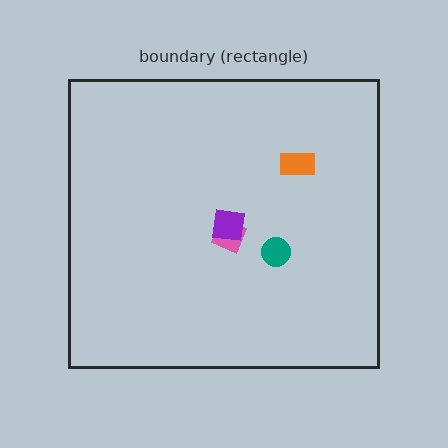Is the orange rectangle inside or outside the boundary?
Inside.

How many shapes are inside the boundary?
4 inside, 0 outside.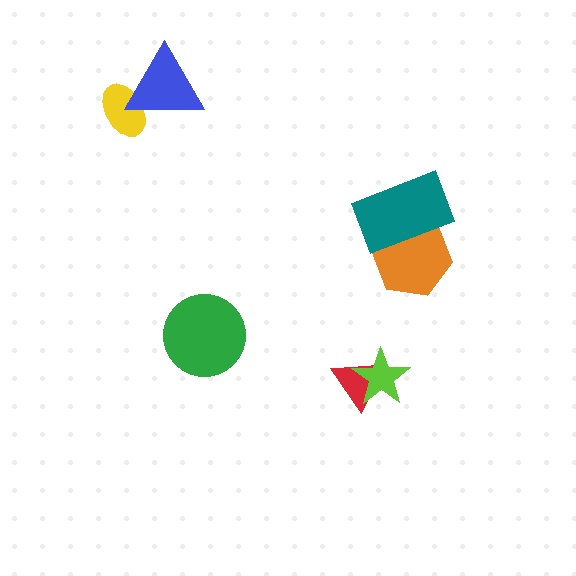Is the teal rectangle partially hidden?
No, no other shape covers it.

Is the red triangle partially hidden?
Yes, it is partially covered by another shape.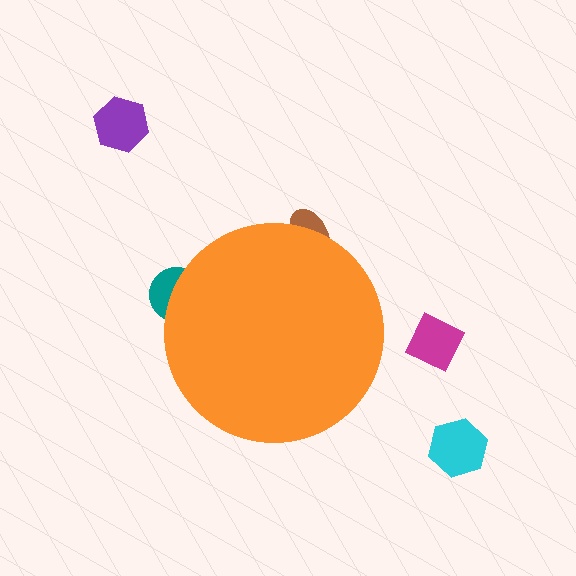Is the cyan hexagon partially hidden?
No, the cyan hexagon is fully visible.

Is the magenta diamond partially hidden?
No, the magenta diamond is fully visible.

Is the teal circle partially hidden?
Yes, the teal circle is partially hidden behind the orange circle.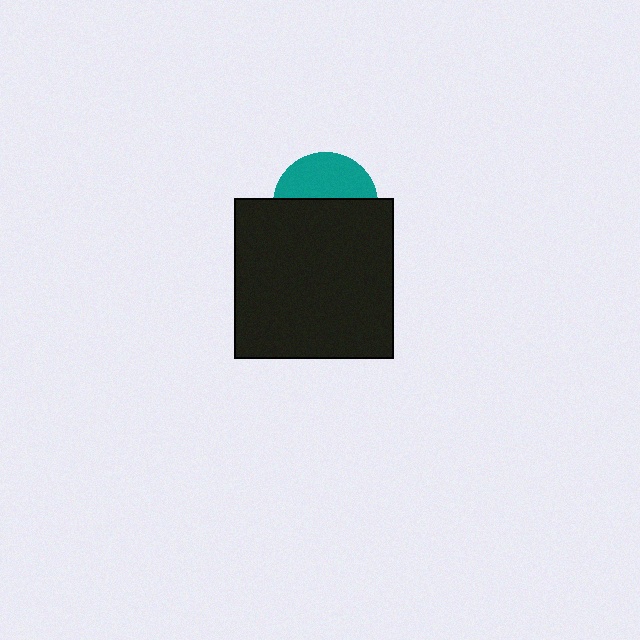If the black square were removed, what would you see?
You would see the complete teal circle.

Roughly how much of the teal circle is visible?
A small part of it is visible (roughly 42%).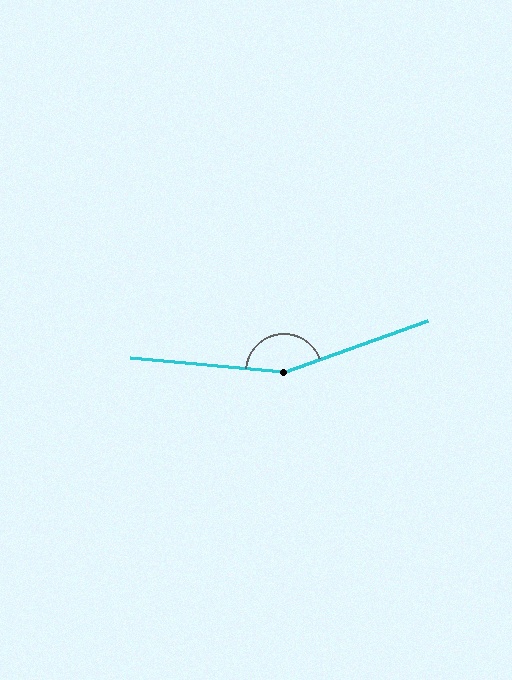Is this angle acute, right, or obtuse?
It is obtuse.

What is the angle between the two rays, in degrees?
Approximately 155 degrees.